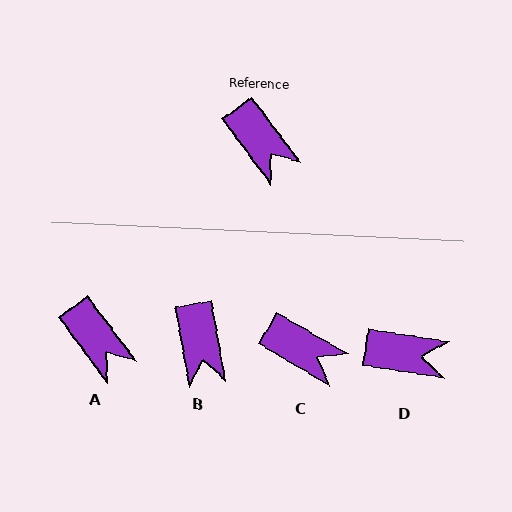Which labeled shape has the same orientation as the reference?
A.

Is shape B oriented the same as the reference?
No, it is off by about 27 degrees.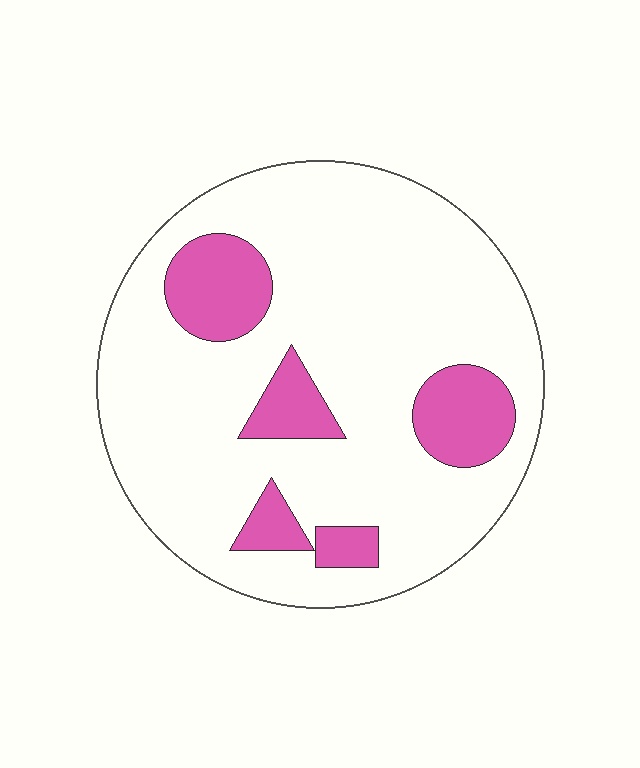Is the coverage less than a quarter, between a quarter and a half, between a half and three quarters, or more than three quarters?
Less than a quarter.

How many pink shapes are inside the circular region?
5.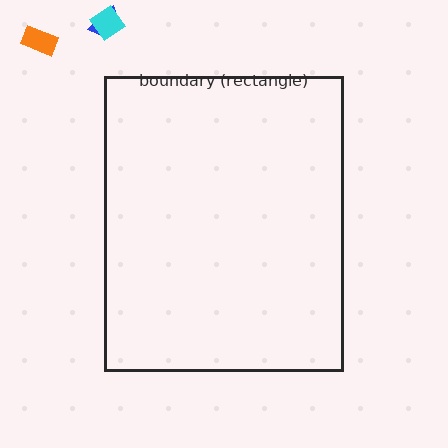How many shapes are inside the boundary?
0 inside, 3 outside.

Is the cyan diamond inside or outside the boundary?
Outside.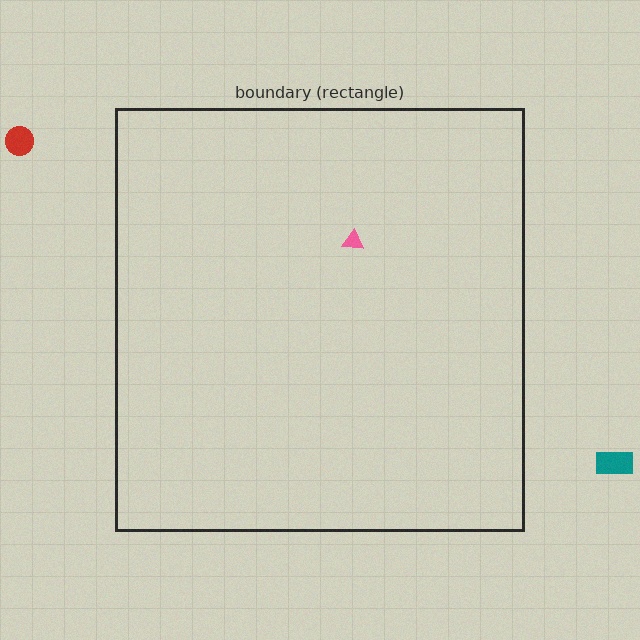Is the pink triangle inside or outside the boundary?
Inside.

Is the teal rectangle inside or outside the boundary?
Outside.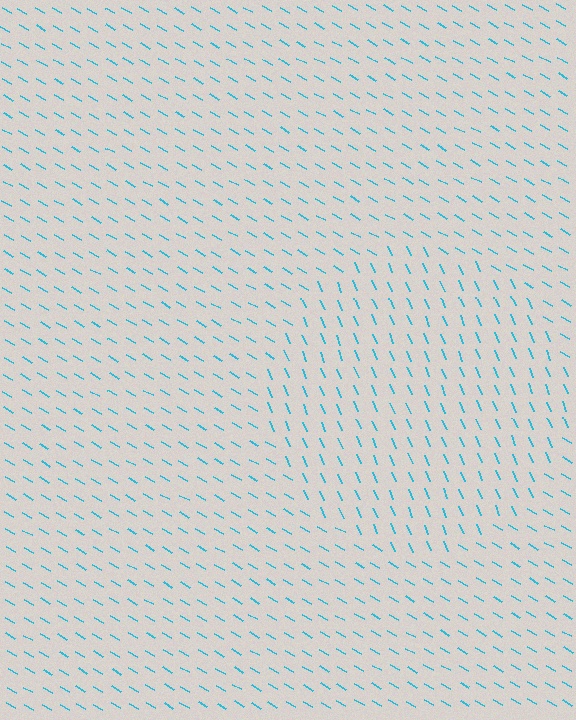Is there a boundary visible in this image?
Yes, there is a texture boundary formed by a change in line orientation.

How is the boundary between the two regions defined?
The boundary is defined purely by a change in line orientation (approximately 38 degrees difference). All lines are the same color and thickness.